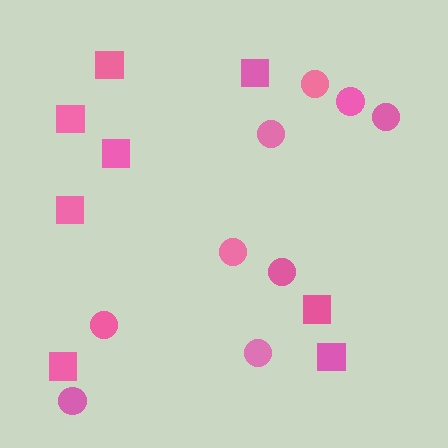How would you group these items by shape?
There are 2 groups: one group of squares (8) and one group of circles (9).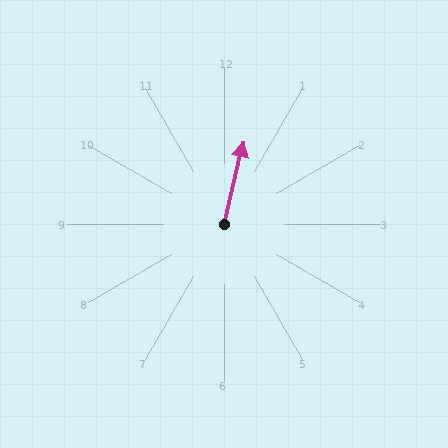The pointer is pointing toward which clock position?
Roughly 12 o'clock.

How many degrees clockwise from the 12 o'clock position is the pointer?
Approximately 13 degrees.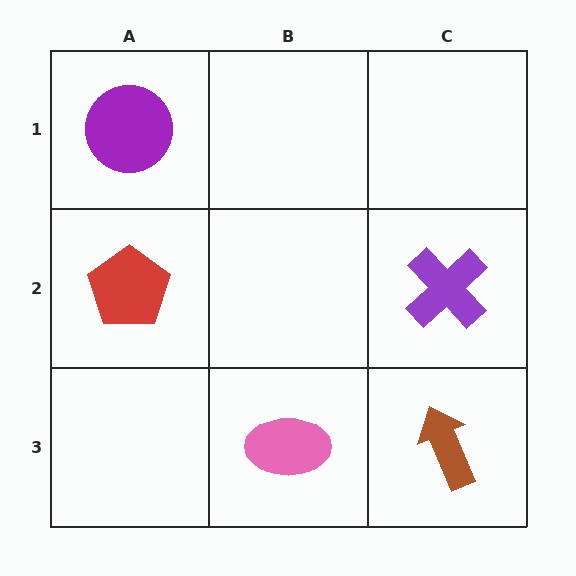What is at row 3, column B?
A pink ellipse.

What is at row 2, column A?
A red pentagon.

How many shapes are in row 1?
1 shape.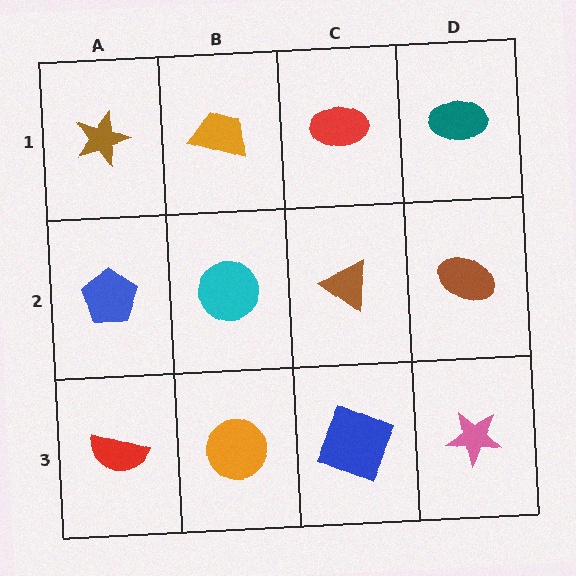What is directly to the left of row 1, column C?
An orange trapezoid.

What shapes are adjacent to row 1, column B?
A cyan circle (row 2, column B), a brown star (row 1, column A), a red ellipse (row 1, column C).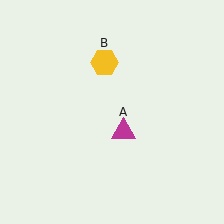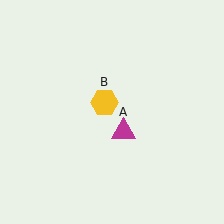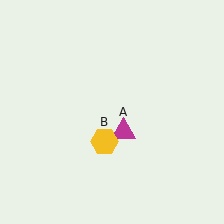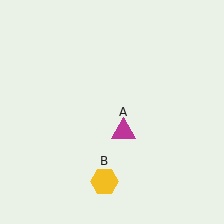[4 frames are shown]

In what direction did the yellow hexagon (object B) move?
The yellow hexagon (object B) moved down.